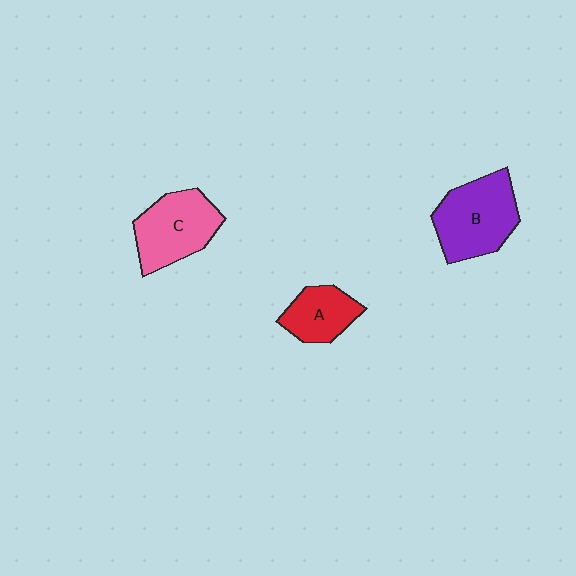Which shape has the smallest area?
Shape A (red).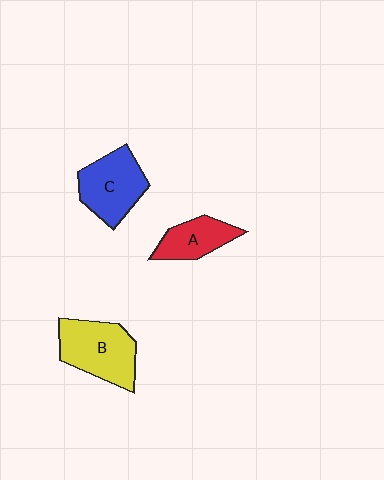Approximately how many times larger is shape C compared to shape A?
Approximately 1.4 times.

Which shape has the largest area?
Shape B (yellow).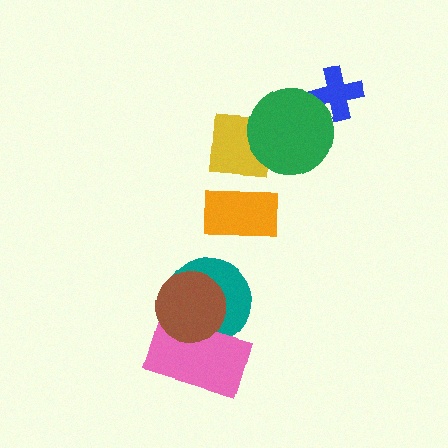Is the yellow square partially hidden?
Yes, it is partially covered by another shape.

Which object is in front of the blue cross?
The green circle is in front of the blue cross.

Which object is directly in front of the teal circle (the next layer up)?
The pink rectangle is directly in front of the teal circle.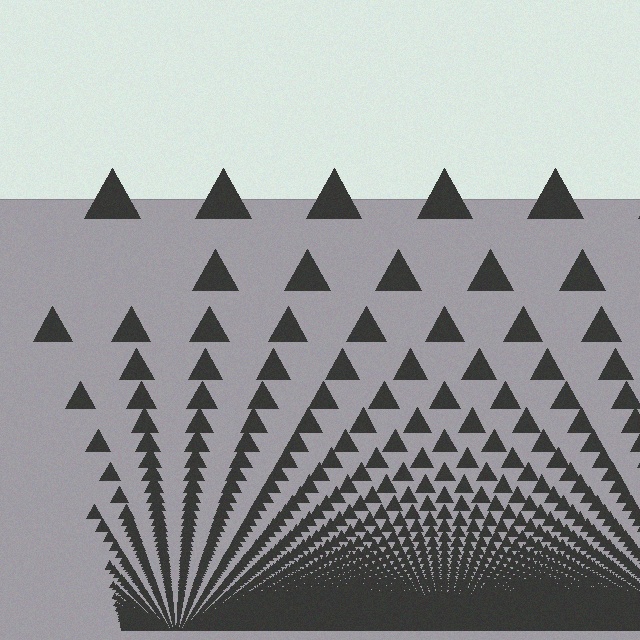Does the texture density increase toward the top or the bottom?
Density increases toward the bottom.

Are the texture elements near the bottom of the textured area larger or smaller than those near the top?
Smaller. The gradient is inverted — elements near the bottom are smaller and denser.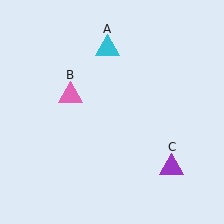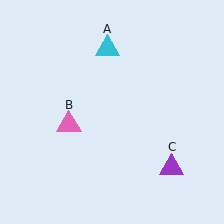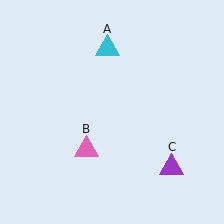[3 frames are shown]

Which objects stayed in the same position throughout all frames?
Cyan triangle (object A) and purple triangle (object C) remained stationary.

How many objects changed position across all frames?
1 object changed position: pink triangle (object B).